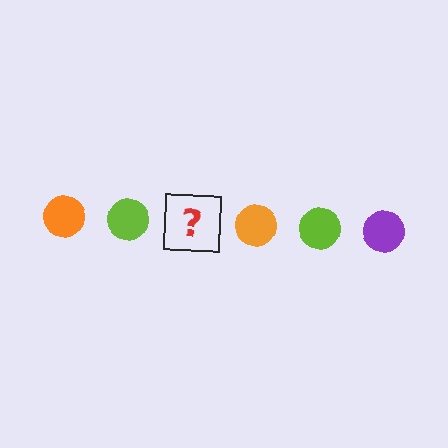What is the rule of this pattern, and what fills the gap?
The rule is that the pattern cycles through orange, lime, purple circles. The gap should be filled with a purple circle.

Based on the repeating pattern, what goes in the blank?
The blank should be a purple circle.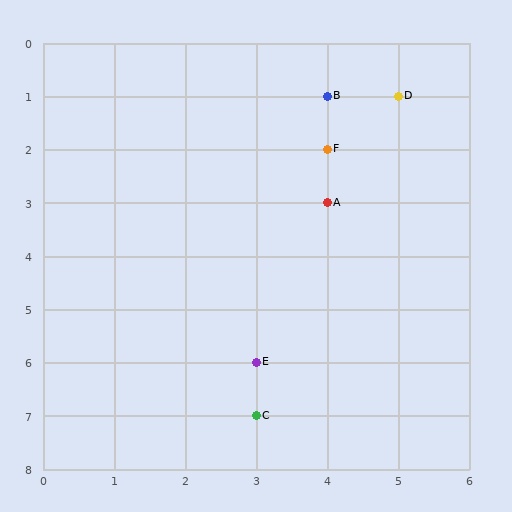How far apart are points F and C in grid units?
Points F and C are 1 column and 5 rows apart (about 5.1 grid units diagonally).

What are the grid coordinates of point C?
Point C is at grid coordinates (3, 7).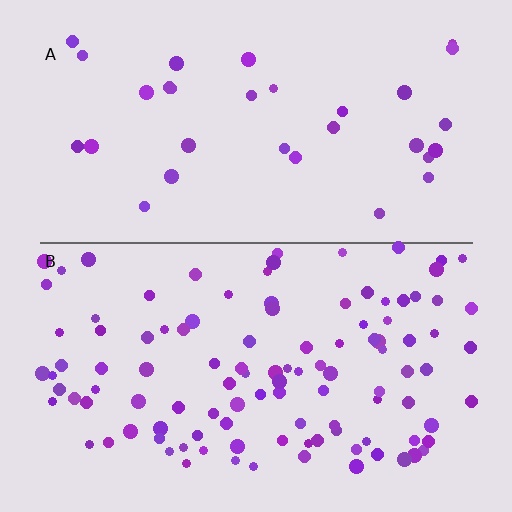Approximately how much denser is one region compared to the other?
Approximately 3.5× — region B over region A.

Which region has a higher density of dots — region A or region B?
B (the bottom).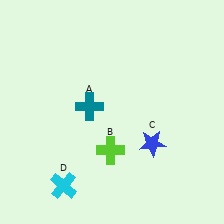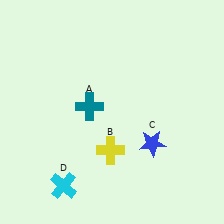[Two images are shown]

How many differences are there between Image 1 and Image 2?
There is 1 difference between the two images.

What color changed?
The cross (B) changed from lime in Image 1 to yellow in Image 2.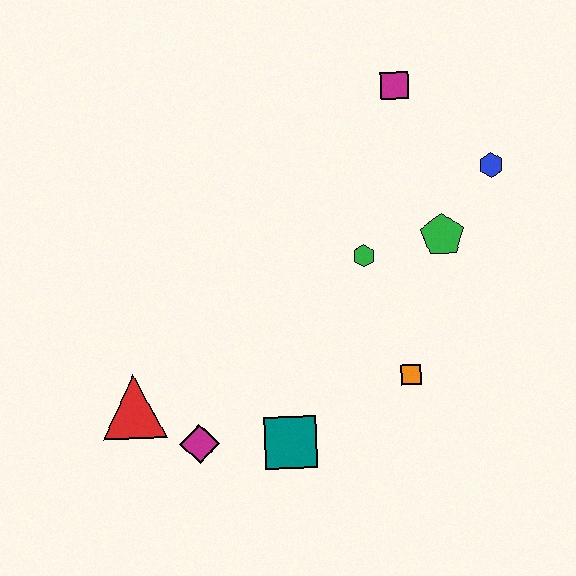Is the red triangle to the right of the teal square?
No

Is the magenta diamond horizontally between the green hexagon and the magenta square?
No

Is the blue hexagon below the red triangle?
No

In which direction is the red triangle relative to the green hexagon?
The red triangle is to the left of the green hexagon.